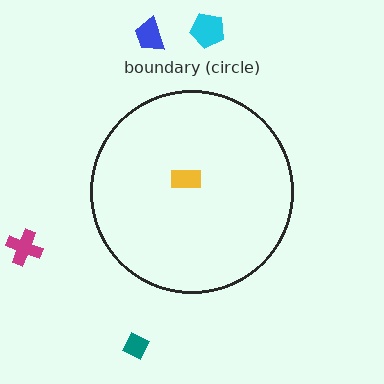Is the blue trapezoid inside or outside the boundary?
Outside.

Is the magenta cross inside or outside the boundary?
Outside.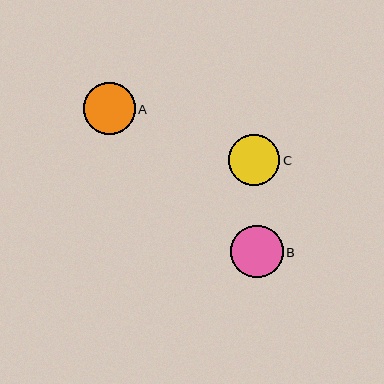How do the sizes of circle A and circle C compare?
Circle A and circle C are approximately the same size.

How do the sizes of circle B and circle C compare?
Circle B and circle C are approximately the same size.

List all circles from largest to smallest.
From largest to smallest: B, A, C.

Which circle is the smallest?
Circle C is the smallest with a size of approximately 51 pixels.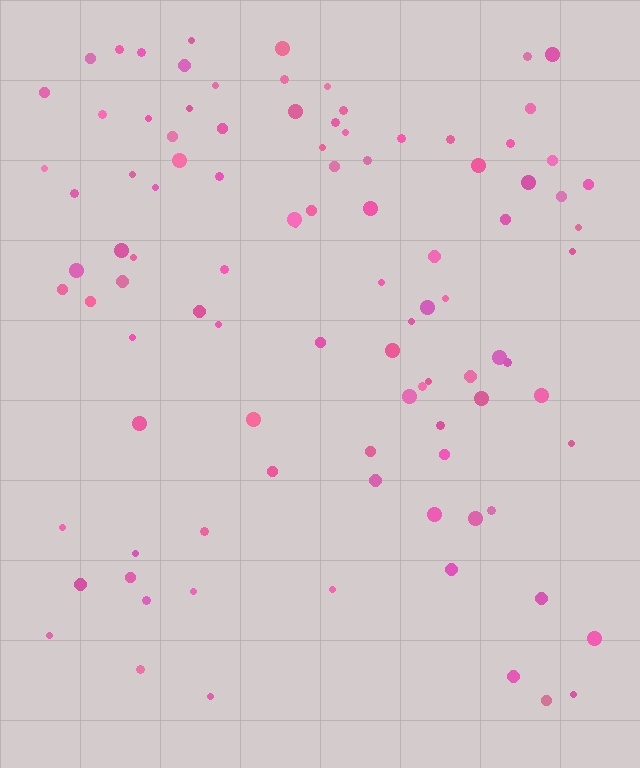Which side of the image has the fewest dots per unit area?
The bottom.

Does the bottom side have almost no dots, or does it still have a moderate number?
Still a moderate number, just noticeably fewer than the top.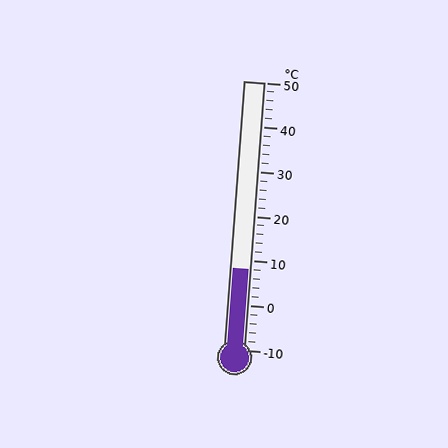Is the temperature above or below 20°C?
The temperature is below 20°C.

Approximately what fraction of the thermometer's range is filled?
The thermometer is filled to approximately 30% of its range.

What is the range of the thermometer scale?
The thermometer scale ranges from -10°C to 50°C.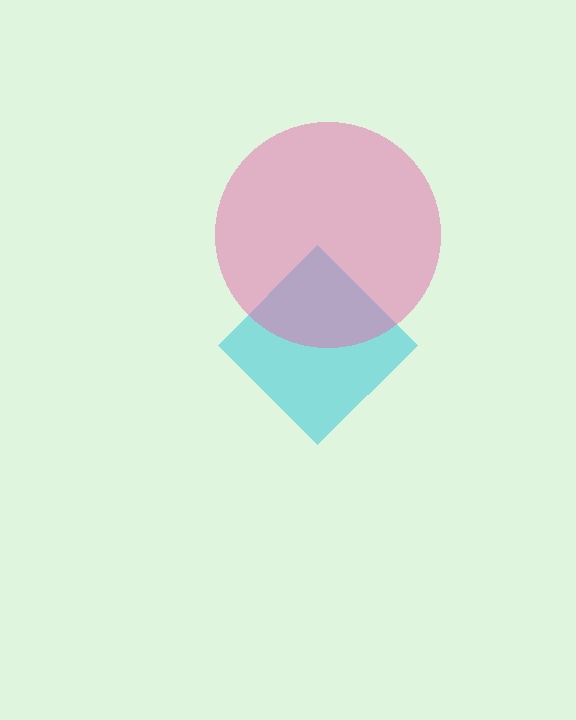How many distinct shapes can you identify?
There are 2 distinct shapes: a cyan diamond, a pink circle.